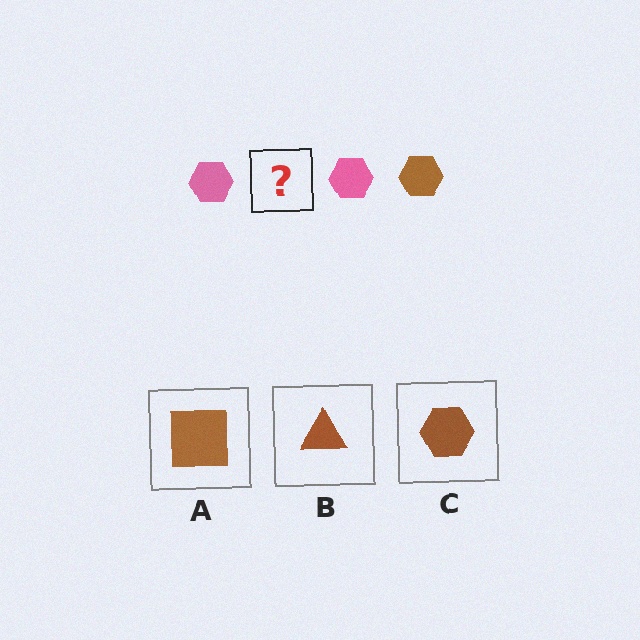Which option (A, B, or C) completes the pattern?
C.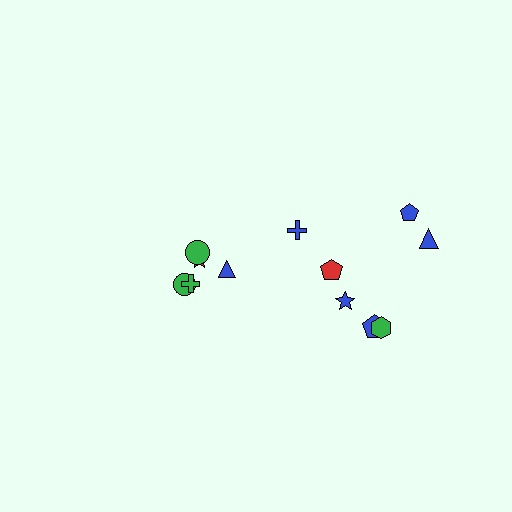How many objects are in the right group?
There are 7 objects.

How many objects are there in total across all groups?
There are 12 objects.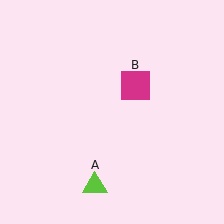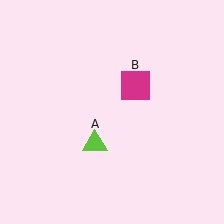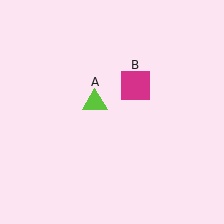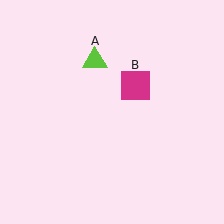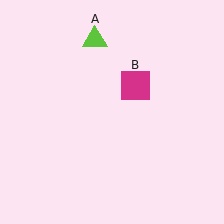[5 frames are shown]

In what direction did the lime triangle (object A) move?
The lime triangle (object A) moved up.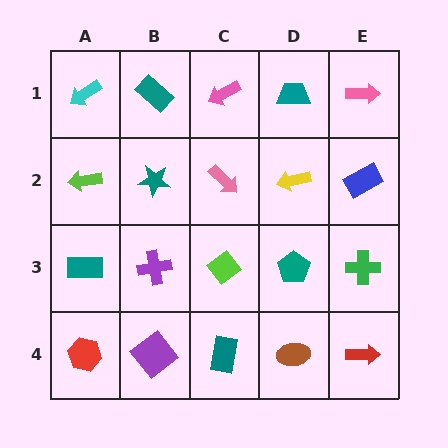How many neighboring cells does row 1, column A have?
2.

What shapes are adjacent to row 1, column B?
A teal star (row 2, column B), a cyan arrow (row 1, column A), a pink arrow (row 1, column C).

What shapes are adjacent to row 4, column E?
A green cross (row 3, column E), a brown ellipse (row 4, column D).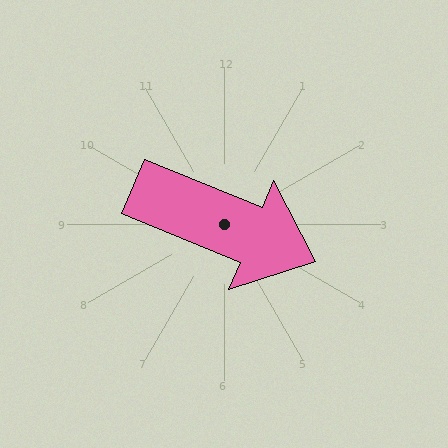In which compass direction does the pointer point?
East.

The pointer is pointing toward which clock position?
Roughly 4 o'clock.